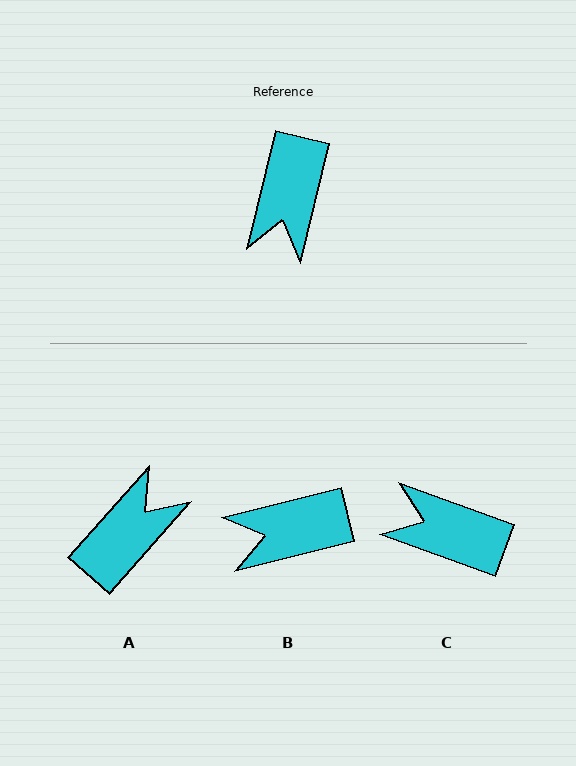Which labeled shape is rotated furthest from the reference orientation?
A, about 152 degrees away.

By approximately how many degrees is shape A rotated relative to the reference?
Approximately 152 degrees counter-clockwise.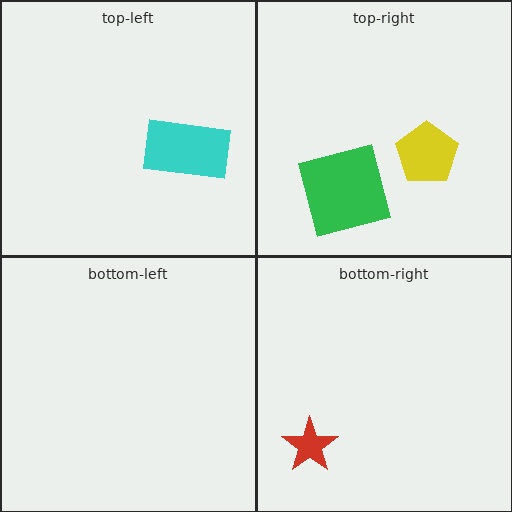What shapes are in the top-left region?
The cyan rectangle.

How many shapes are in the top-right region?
2.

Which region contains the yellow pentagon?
The top-right region.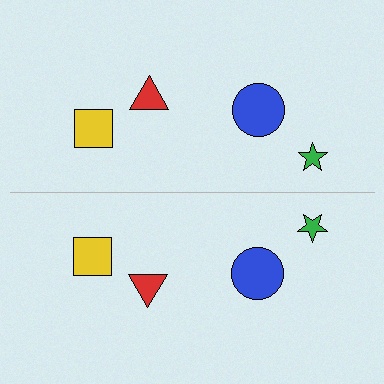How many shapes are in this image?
There are 8 shapes in this image.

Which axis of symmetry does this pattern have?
The pattern has a horizontal axis of symmetry running through the center of the image.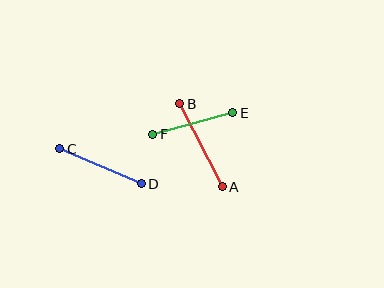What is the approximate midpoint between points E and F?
The midpoint is at approximately (193, 124) pixels.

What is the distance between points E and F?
The distance is approximately 83 pixels.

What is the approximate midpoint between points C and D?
The midpoint is at approximately (100, 166) pixels.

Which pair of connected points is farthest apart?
Points A and B are farthest apart.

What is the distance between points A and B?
The distance is approximately 93 pixels.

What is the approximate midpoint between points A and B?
The midpoint is at approximately (201, 145) pixels.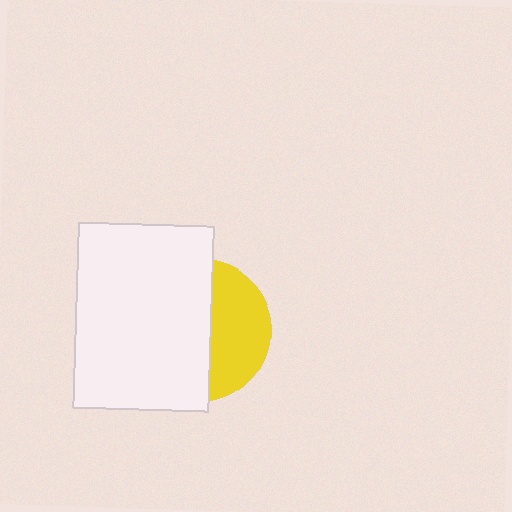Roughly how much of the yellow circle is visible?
A small part of it is visible (roughly 40%).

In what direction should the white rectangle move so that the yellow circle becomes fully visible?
The white rectangle should move left. That is the shortest direction to clear the overlap and leave the yellow circle fully visible.